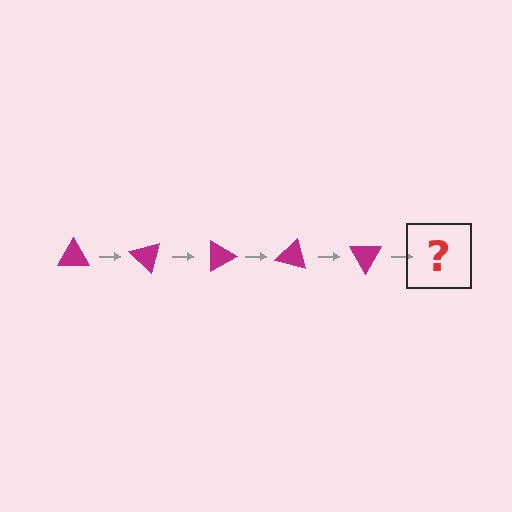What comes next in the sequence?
The next element should be a magenta triangle rotated 225 degrees.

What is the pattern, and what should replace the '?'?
The pattern is that the triangle rotates 45 degrees each step. The '?' should be a magenta triangle rotated 225 degrees.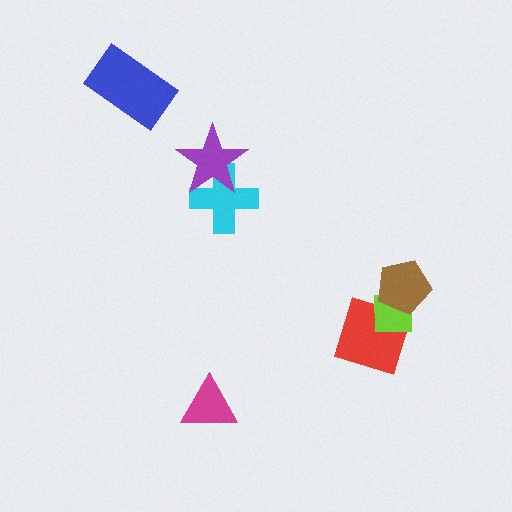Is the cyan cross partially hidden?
Yes, it is partially covered by another shape.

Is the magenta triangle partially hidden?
No, no other shape covers it.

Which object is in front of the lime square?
The brown pentagon is in front of the lime square.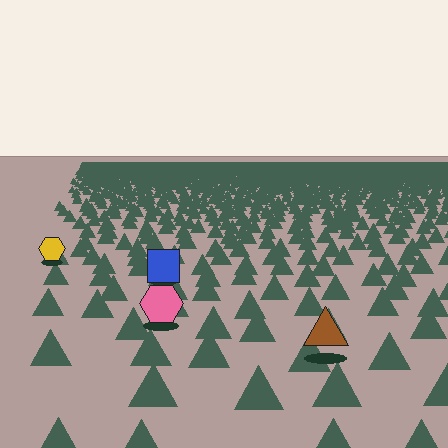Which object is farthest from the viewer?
The yellow hexagon is farthest from the viewer. It appears smaller and the ground texture around it is denser.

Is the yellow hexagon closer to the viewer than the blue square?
No. The blue square is closer — you can tell from the texture gradient: the ground texture is coarser near it.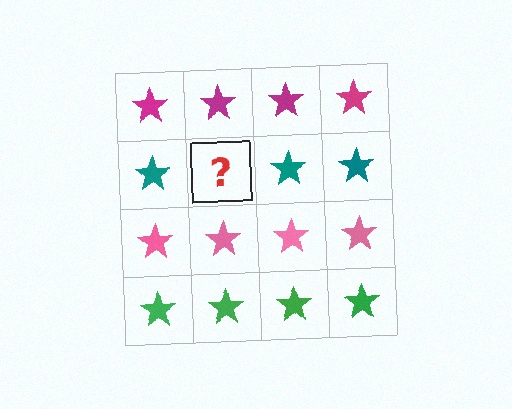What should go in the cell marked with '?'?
The missing cell should contain a teal star.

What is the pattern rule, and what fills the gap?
The rule is that each row has a consistent color. The gap should be filled with a teal star.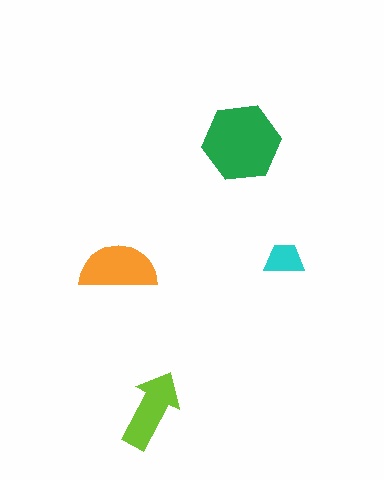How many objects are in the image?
There are 4 objects in the image.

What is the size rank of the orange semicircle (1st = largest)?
2nd.